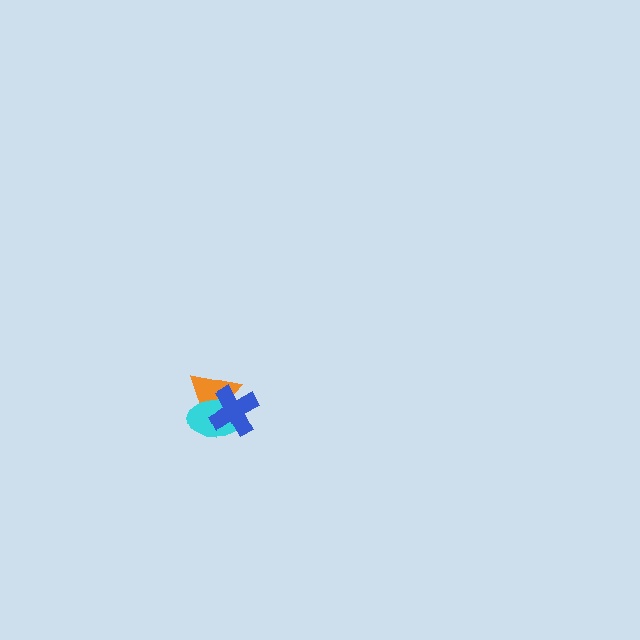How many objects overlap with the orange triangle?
2 objects overlap with the orange triangle.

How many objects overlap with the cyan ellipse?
2 objects overlap with the cyan ellipse.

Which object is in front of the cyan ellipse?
The blue cross is in front of the cyan ellipse.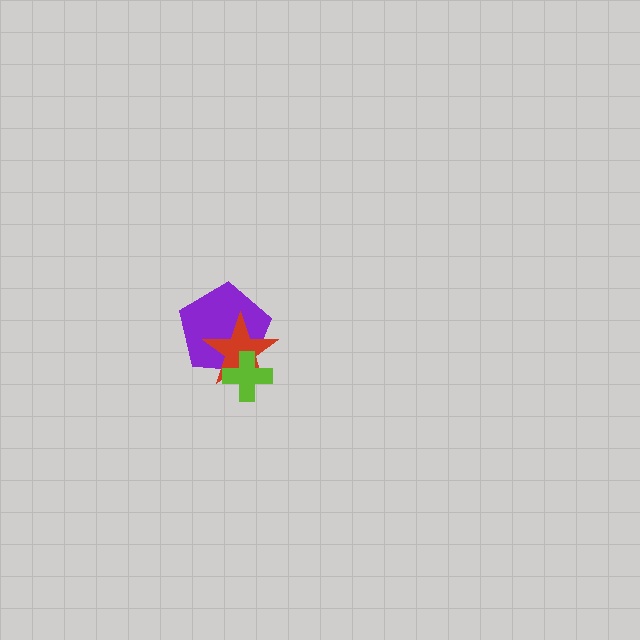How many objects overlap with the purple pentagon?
2 objects overlap with the purple pentagon.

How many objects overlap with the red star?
2 objects overlap with the red star.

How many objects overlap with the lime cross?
2 objects overlap with the lime cross.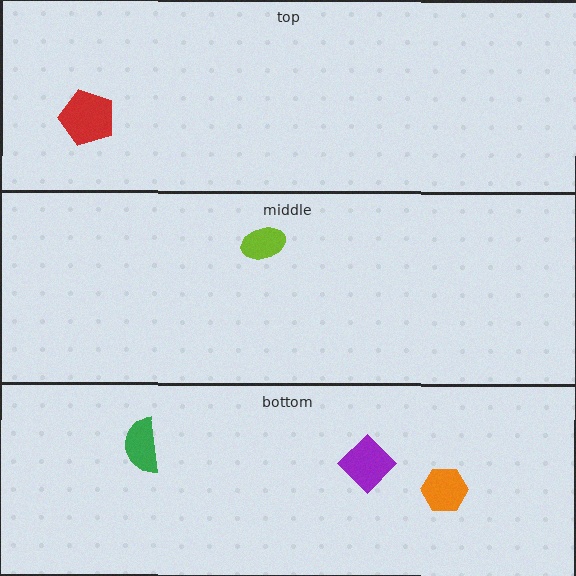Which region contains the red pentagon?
The top region.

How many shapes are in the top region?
1.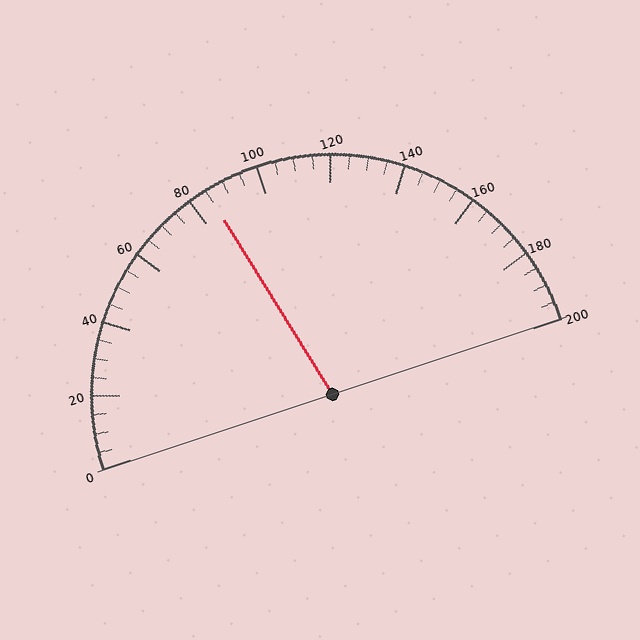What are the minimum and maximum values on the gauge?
The gauge ranges from 0 to 200.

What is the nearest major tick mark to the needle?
The nearest major tick mark is 80.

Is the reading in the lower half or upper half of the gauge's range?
The reading is in the lower half of the range (0 to 200).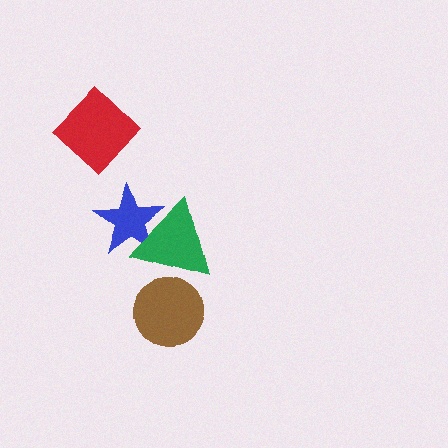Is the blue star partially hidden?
Yes, it is partially covered by another shape.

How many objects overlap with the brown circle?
1 object overlaps with the brown circle.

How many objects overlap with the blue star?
1 object overlaps with the blue star.